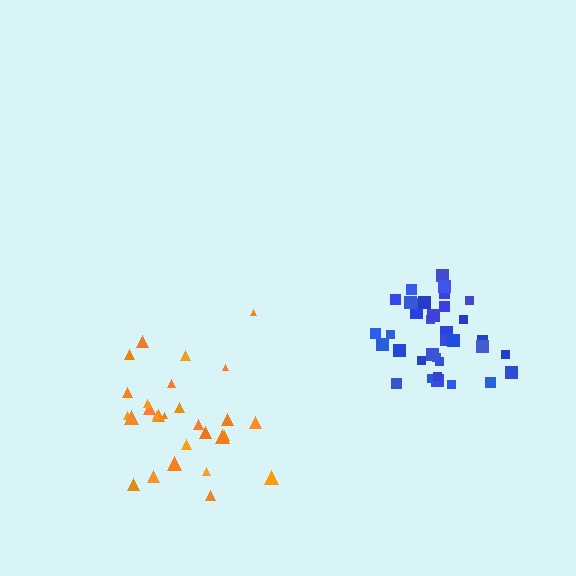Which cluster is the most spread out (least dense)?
Orange.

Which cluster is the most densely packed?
Blue.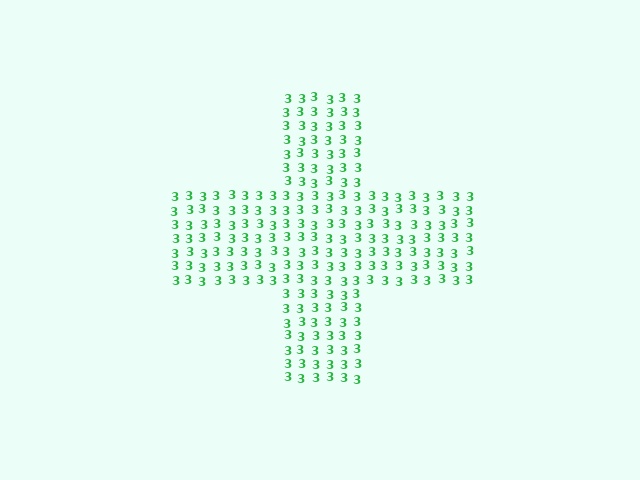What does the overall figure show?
The overall figure shows a cross.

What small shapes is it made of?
It is made of small digit 3's.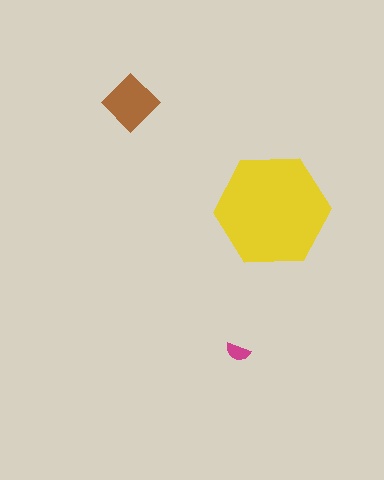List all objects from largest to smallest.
The yellow hexagon, the brown diamond, the magenta semicircle.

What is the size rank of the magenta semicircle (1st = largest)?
3rd.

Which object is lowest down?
The magenta semicircle is bottommost.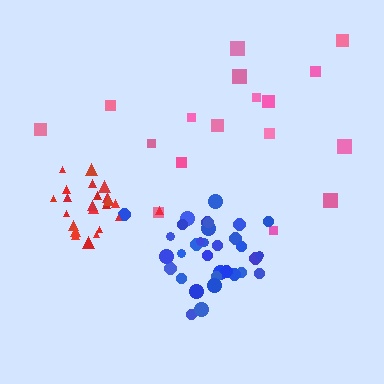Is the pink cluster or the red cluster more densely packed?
Red.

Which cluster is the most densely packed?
Red.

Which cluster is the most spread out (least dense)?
Pink.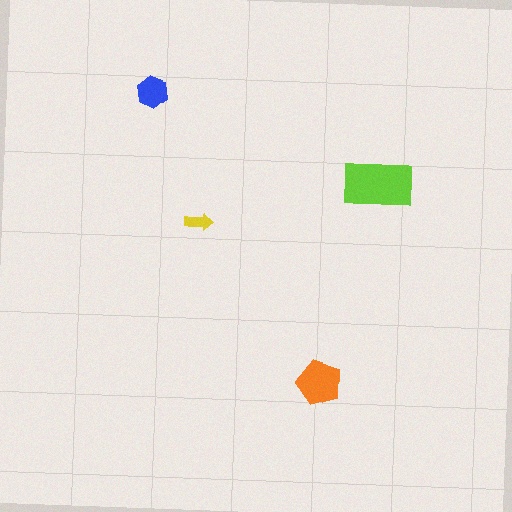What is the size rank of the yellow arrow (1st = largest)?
4th.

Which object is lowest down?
The orange pentagon is bottommost.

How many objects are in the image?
There are 4 objects in the image.